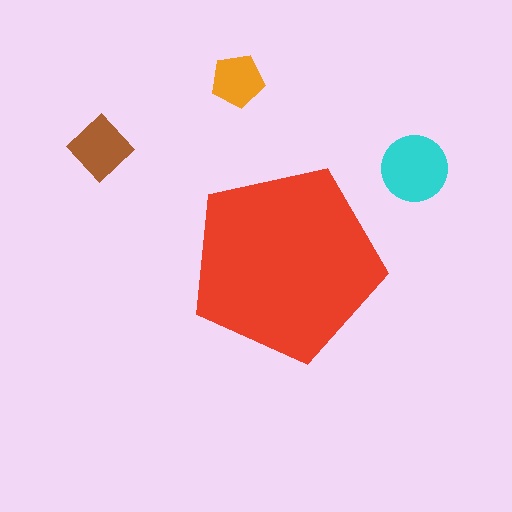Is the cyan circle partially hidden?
No, the cyan circle is fully visible.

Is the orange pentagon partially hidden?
No, the orange pentagon is fully visible.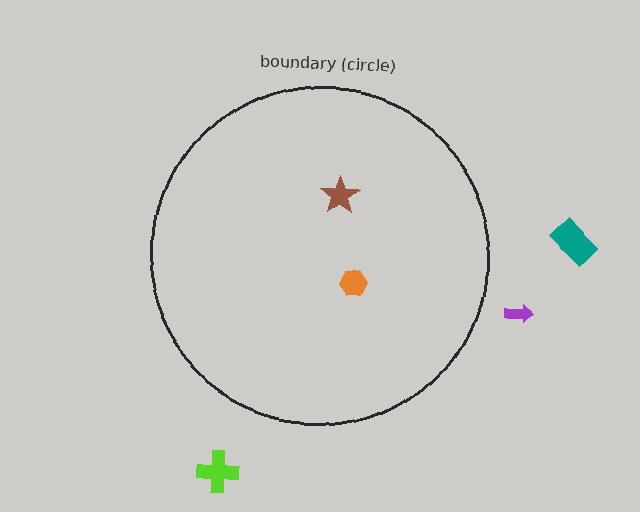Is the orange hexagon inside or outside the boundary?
Inside.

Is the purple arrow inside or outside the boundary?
Outside.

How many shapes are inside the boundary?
2 inside, 3 outside.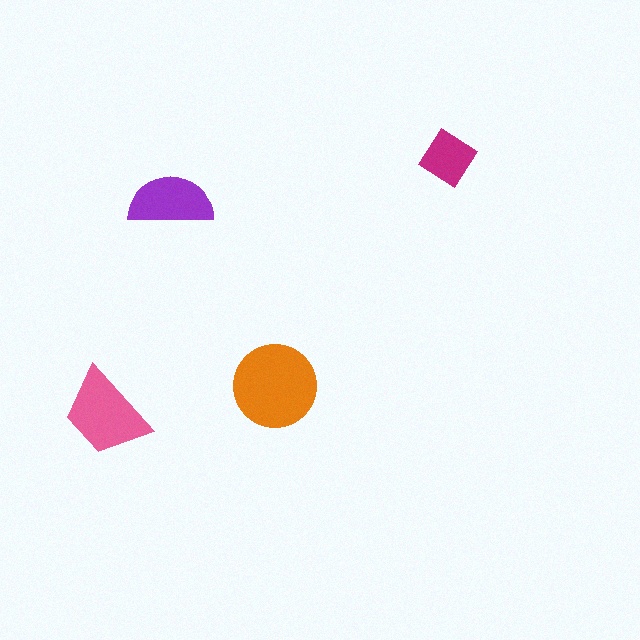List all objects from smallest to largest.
The magenta diamond, the purple semicircle, the pink trapezoid, the orange circle.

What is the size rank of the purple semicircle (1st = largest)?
3rd.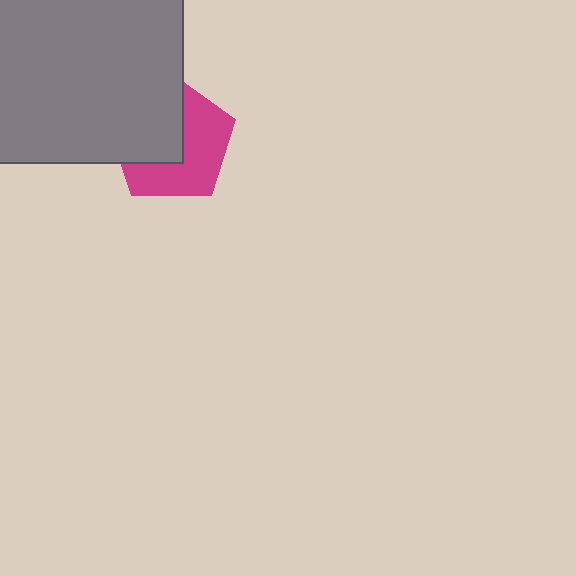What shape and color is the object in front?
The object in front is a gray rectangle.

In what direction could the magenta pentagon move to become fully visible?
The magenta pentagon could move toward the lower-right. That would shift it out from behind the gray rectangle entirely.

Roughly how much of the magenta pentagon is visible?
About half of it is visible (roughly 54%).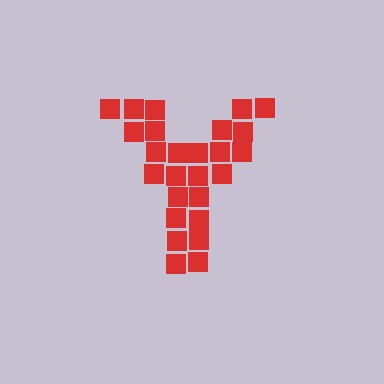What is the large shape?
The large shape is the letter Y.